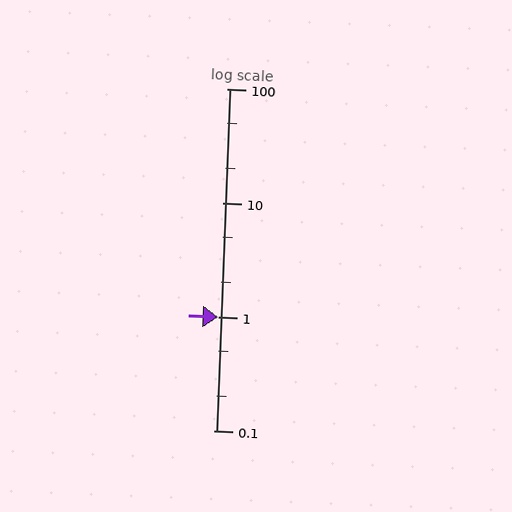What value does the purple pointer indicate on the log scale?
The pointer indicates approximately 1.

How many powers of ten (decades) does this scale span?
The scale spans 3 decades, from 0.1 to 100.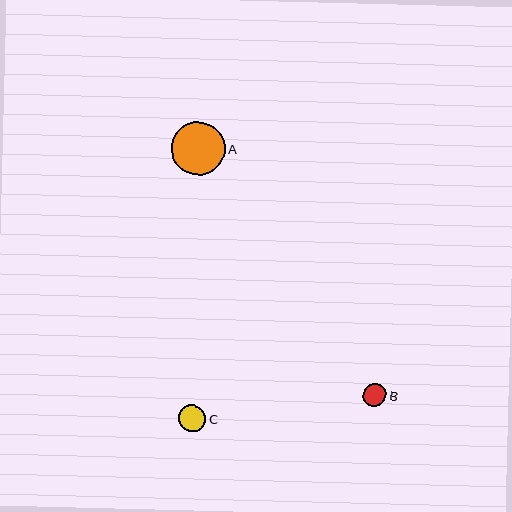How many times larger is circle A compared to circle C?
Circle A is approximately 2.0 times the size of circle C.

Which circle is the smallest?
Circle B is the smallest with a size of approximately 23 pixels.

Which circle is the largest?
Circle A is the largest with a size of approximately 54 pixels.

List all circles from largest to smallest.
From largest to smallest: A, C, B.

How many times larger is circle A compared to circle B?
Circle A is approximately 2.3 times the size of circle B.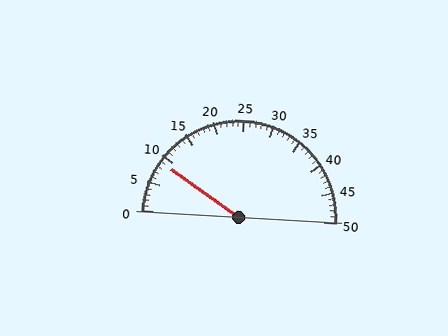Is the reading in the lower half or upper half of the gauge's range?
The reading is in the lower half of the range (0 to 50).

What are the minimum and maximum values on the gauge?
The gauge ranges from 0 to 50.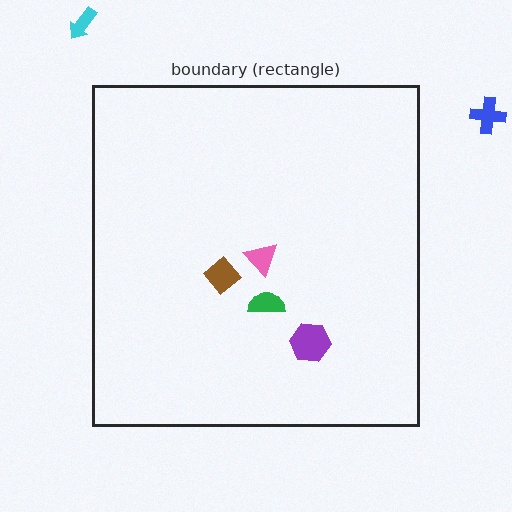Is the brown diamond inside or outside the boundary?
Inside.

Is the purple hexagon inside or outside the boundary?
Inside.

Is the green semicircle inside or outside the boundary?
Inside.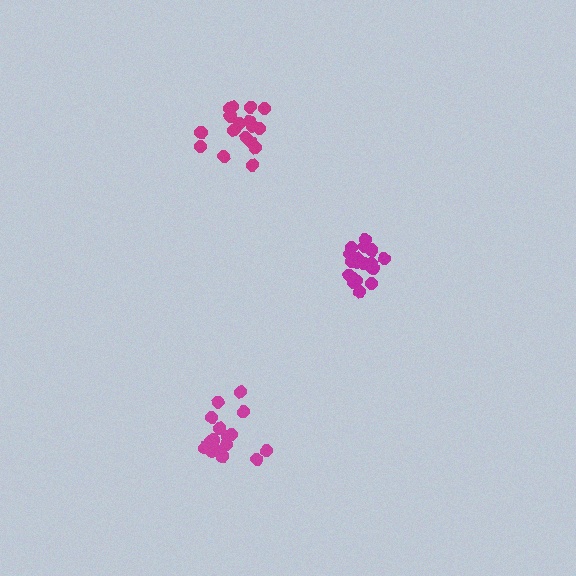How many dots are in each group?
Group 1: 19 dots, Group 2: 16 dots, Group 3: 21 dots (56 total).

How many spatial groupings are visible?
There are 3 spatial groupings.